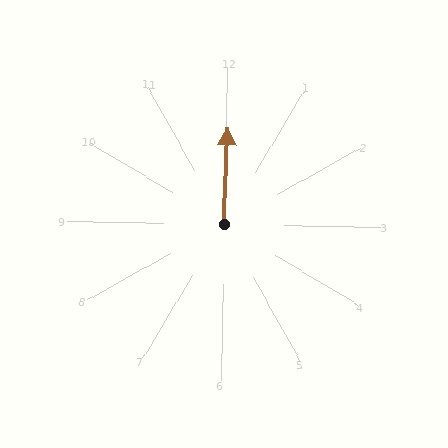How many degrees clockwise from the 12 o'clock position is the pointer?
Approximately 1 degrees.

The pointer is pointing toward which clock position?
Roughly 12 o'clock.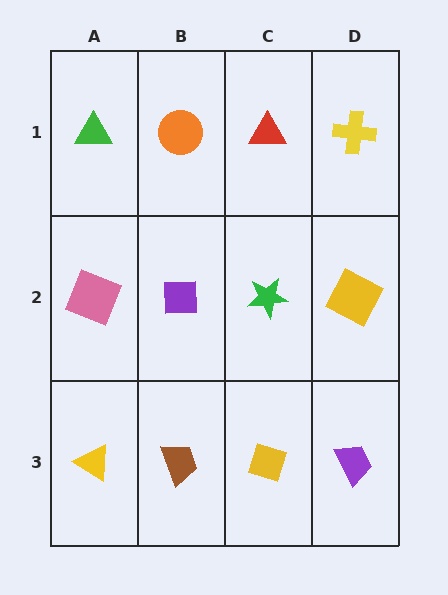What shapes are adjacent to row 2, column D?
A yellow cross (row 1, column D), a purple trapezoid (row 3, column D), a green star (row 2, column C).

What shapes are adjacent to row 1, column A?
A pink square (row 2, column A), an orange circle (row 1, column B).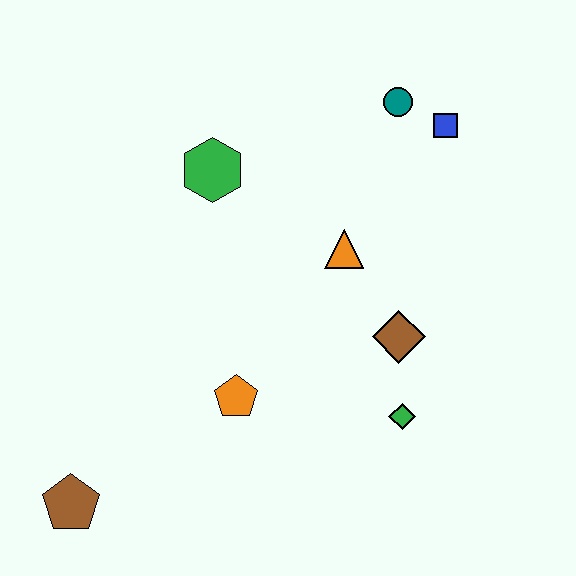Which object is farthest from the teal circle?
The brown pentagon is farthest from the teal circle.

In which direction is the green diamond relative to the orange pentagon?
The green diamond is to the right of the orange pentagon.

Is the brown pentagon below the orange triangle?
Yes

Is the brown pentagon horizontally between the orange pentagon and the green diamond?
No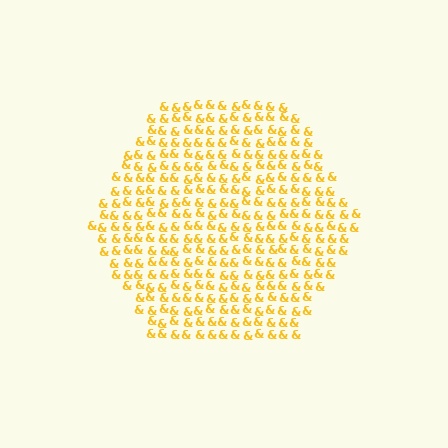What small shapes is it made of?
It is made of small ampersands.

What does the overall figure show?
The overall figure shows a hexagon.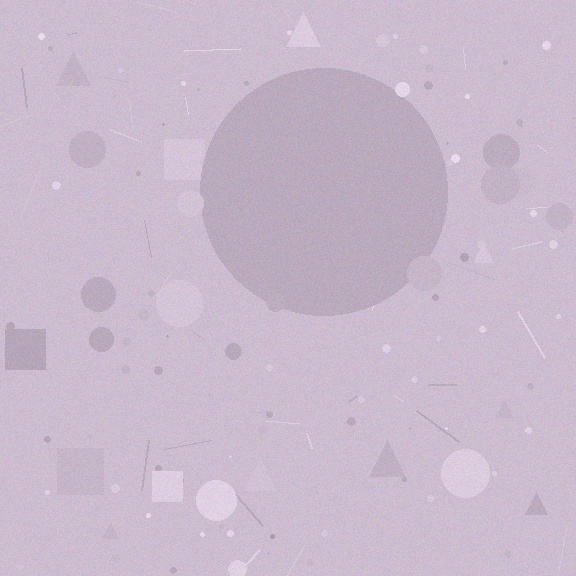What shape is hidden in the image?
A circle is hidden in the image.